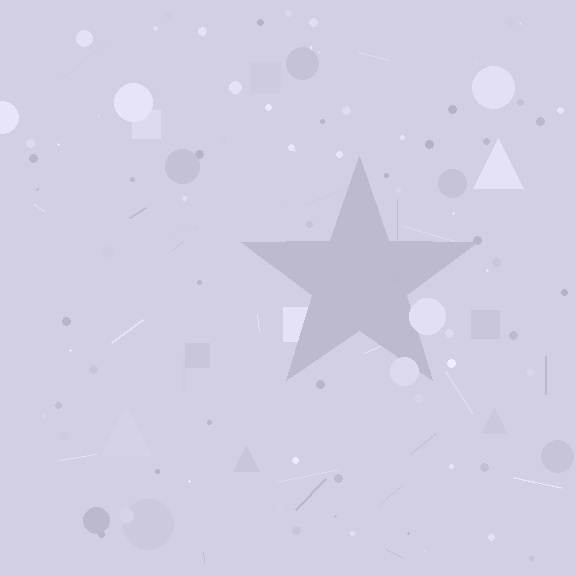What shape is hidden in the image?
A star is hidden in the image.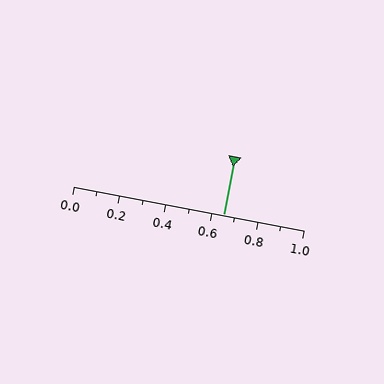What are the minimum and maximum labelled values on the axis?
The axis runs from 0.0 to 1.0.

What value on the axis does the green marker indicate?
The marker indicates approximately 0.65.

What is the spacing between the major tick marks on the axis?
The major ticks are spaced 0.2 apart.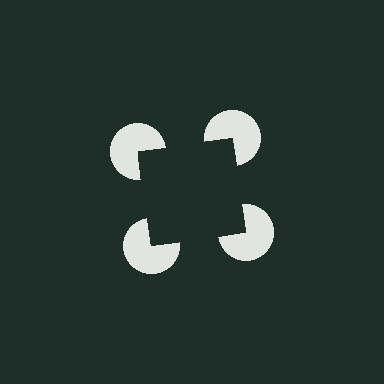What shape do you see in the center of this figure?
An illusory square — its edges are inferred from the aligned wedge cuts in the pac-man discs, not physically drawn.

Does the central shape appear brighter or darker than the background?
It typically appears slightly darker than the background, even though no actual brightness change is drawn.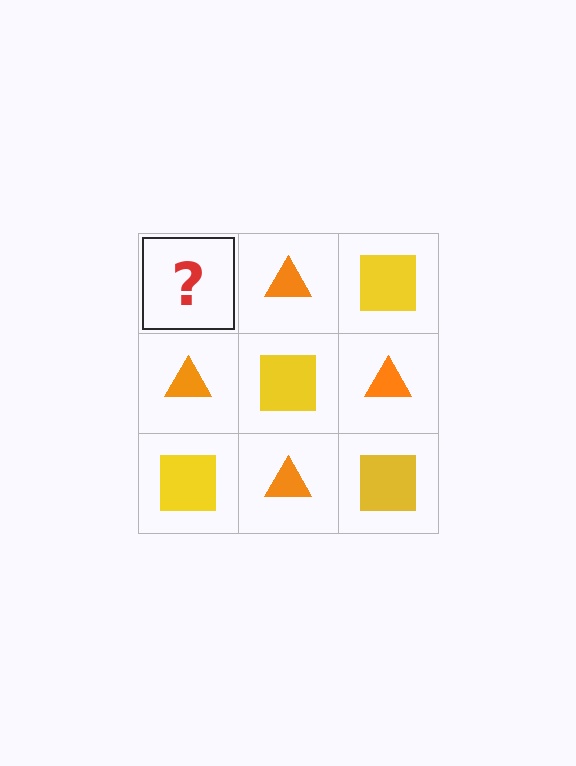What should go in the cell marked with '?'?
The missing cell should contain a yellow square.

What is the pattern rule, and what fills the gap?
The rule is that it alternates yellow square and orange triangle in a checkerboard pattern. The gap should be filled with a yellow square.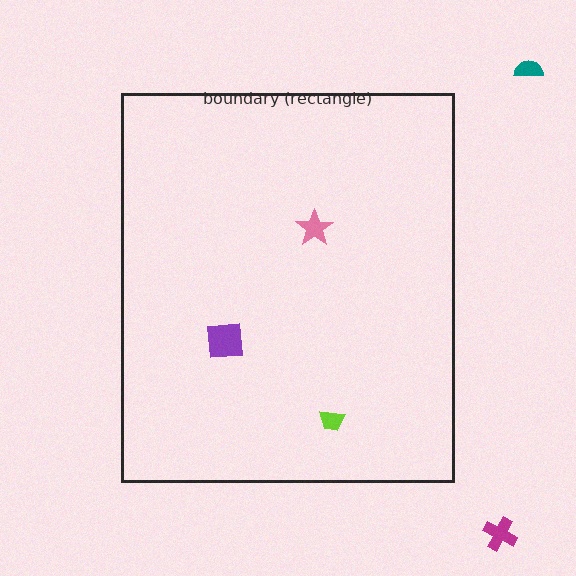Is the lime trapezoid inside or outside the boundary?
Inside.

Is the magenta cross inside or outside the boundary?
Outside.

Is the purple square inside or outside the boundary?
Inside.